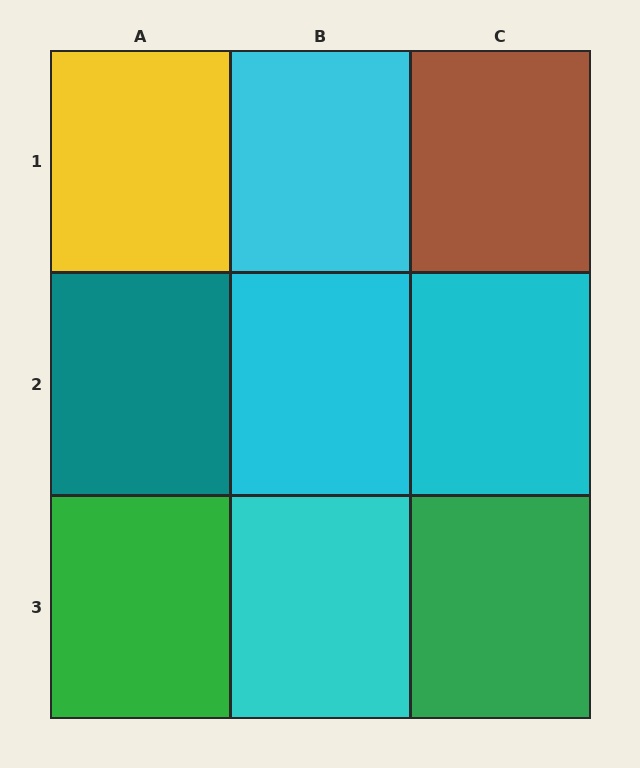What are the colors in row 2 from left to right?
Teal, cyan, cyan.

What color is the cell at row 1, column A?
Yellow.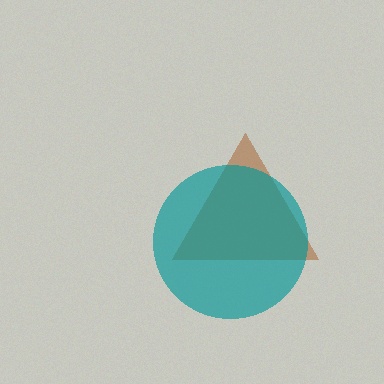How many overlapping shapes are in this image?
There are 2 overlapping shapes in the image.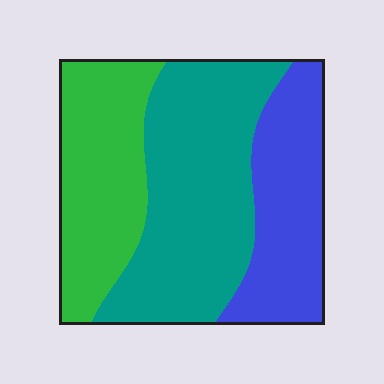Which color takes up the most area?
Teal, at roughly 45%.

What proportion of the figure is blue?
Blue takes up about one quarter (1/4) of the figure.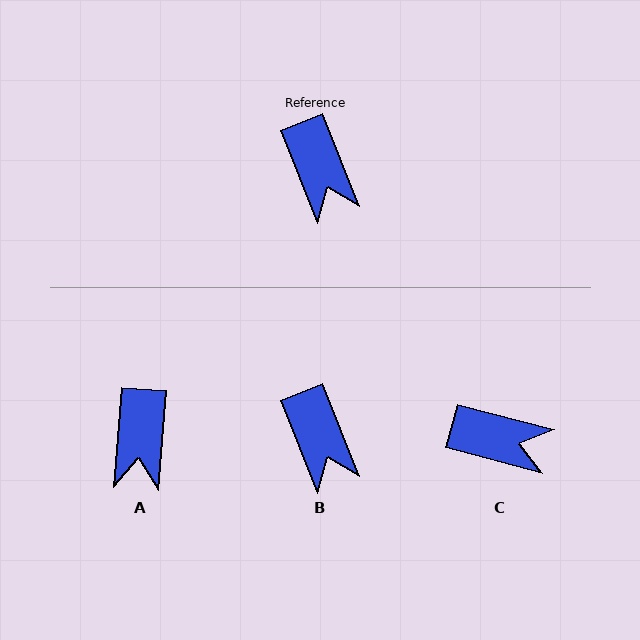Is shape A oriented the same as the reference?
No, it is off by about 26 degrees.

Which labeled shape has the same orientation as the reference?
B.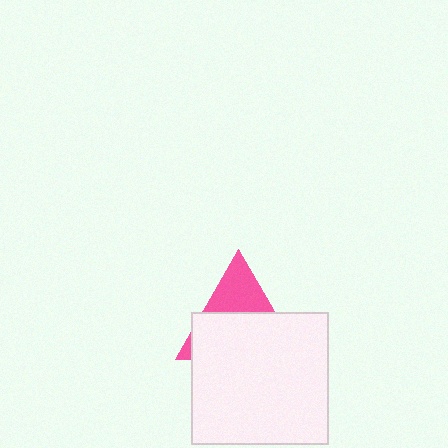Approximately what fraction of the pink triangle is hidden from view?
Roughly 65% of the pink triangle is hidden behind the white rectangle.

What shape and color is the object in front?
The object in front is a white rectangle.